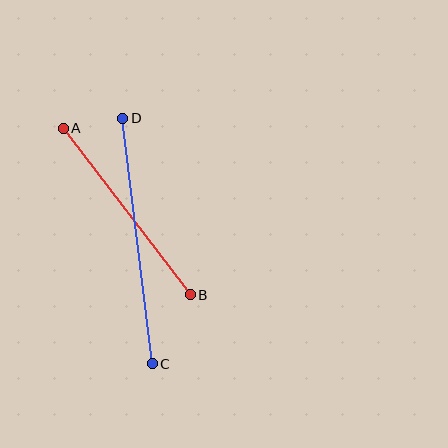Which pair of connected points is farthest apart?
Points C and D are farthest apart.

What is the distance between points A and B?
The distance is approximately 209 pixels.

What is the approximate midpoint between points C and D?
The midpoint is at approximately (138, 241) pixels.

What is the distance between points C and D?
The distance is approximately 247 pixels.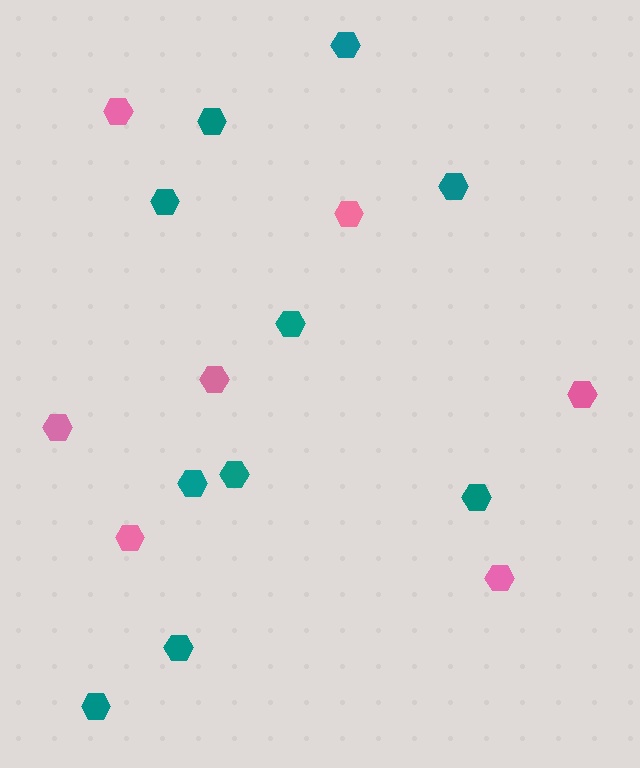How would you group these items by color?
There are 2 groups: one group of pink hexagons (7) and one group of teal hexagons (10).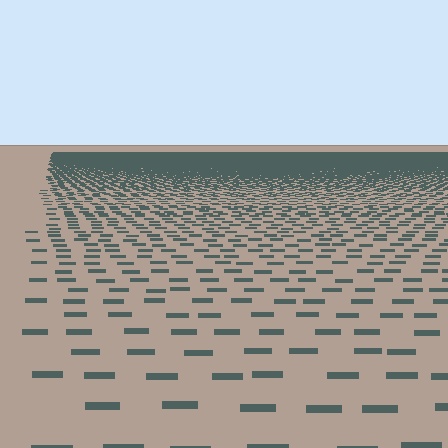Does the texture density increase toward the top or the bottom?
Density increases toward the top.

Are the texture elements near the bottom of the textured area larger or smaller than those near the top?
Larger. Near the bottom, elements are closer to the viewer and appear at a bigger on-screen size.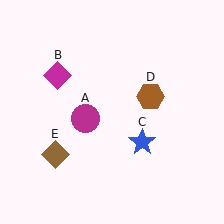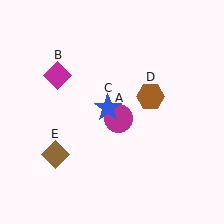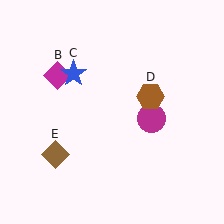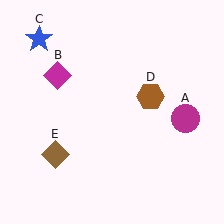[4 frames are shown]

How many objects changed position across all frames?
2 objects changed position: magenta circle (object A), blue star (object C).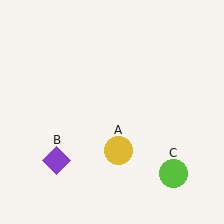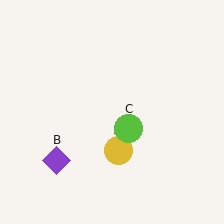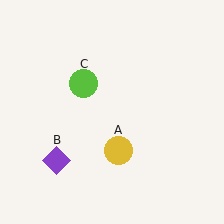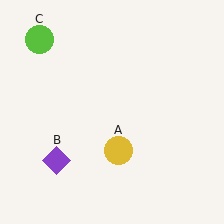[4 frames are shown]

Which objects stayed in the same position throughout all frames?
Yellow circle (object A) and purple diamond (object B) remained stationary.